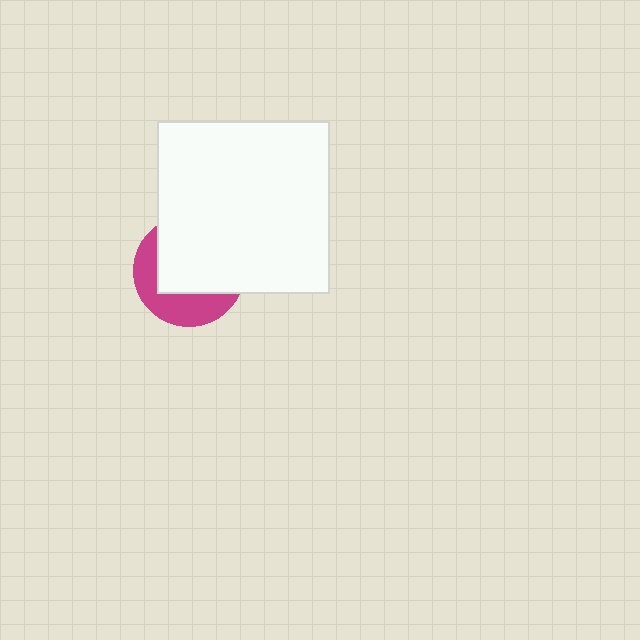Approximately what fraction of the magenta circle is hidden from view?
Roughly 62% of the magenta circle is hidden behind the white square.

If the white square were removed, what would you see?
You would see the complete magenta circle.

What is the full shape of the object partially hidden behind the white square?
The partially hidden object is a magenta circle.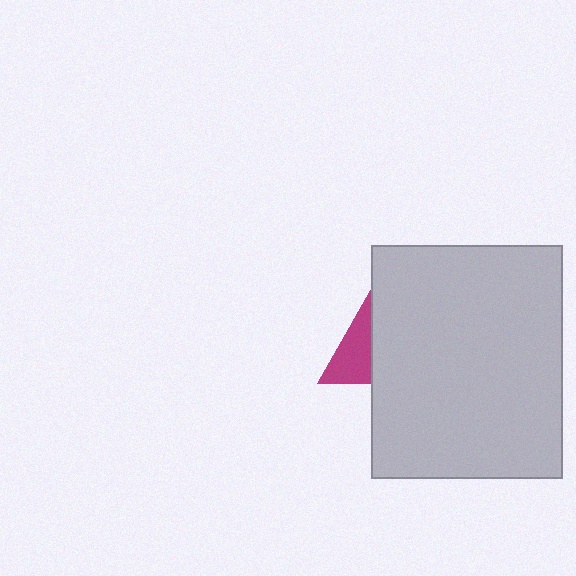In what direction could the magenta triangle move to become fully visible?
The magenta triangle could move left. That would shift it out from behind the light gray rectangle entirely.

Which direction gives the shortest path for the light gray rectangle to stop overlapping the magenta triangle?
Moving right gives the shortest separation.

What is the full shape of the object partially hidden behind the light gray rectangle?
The partially hidden object is a magenta triangle.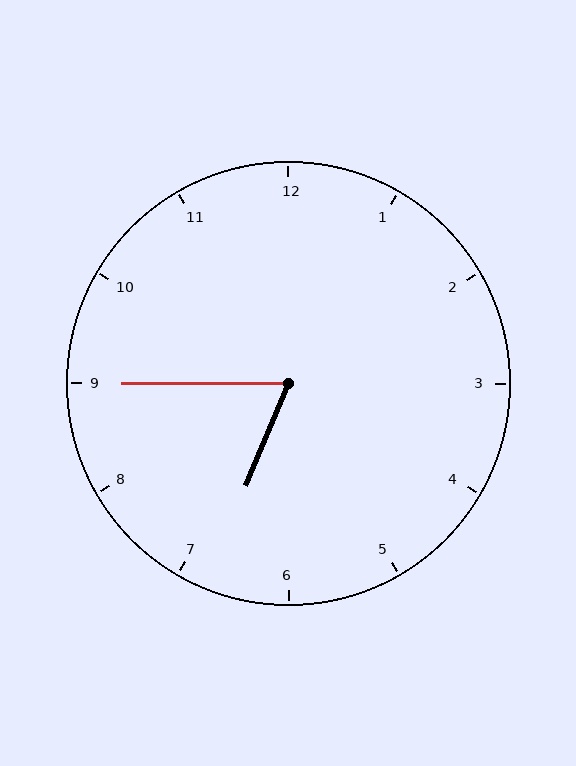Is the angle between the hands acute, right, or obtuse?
It is acute.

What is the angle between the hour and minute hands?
Approximately 68 degrees.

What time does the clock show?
6:45.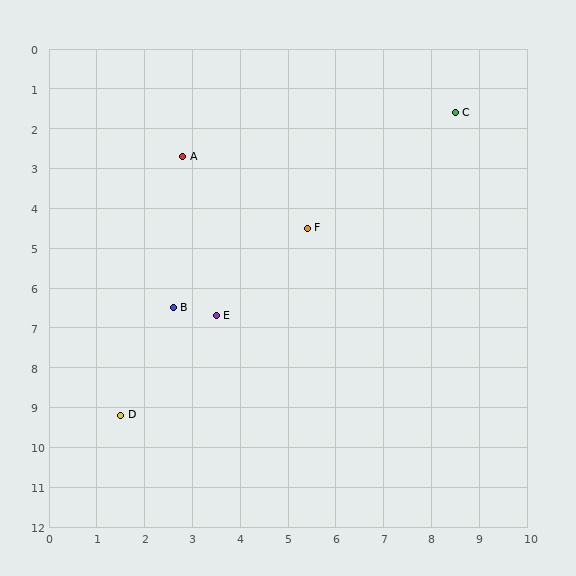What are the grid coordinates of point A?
Point A is at approximately (2.8, 2.7).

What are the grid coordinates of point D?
Point D is at approximately (1.5, 9.2).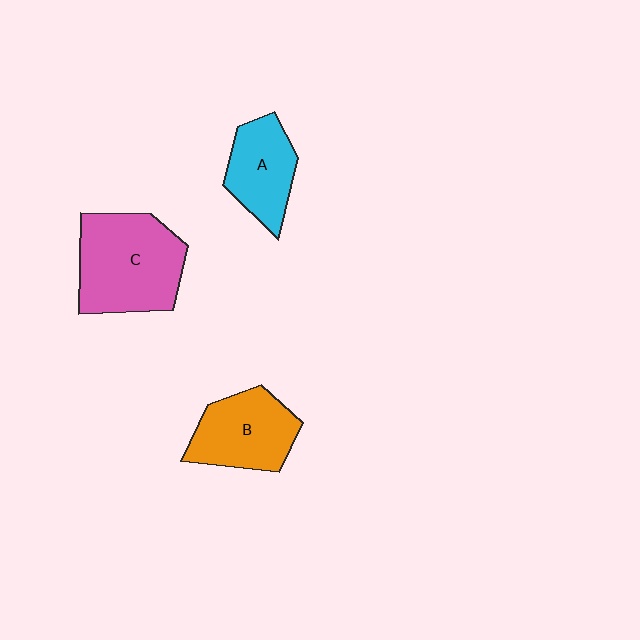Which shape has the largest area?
Shape C (pink).